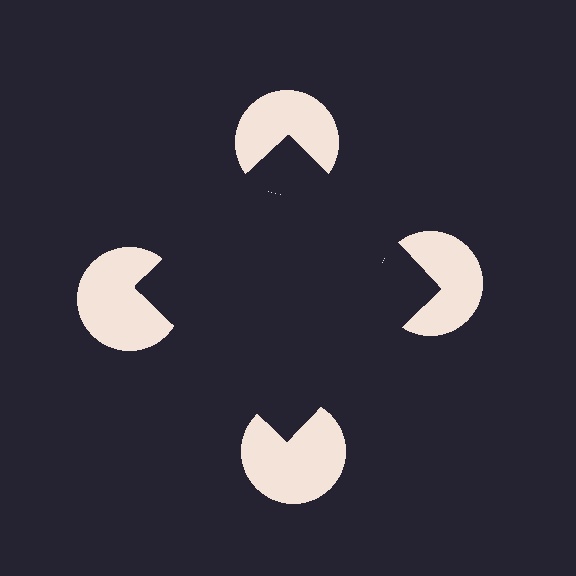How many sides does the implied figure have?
4 sides.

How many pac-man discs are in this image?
There are 4 — one at each vertex of the illusory square.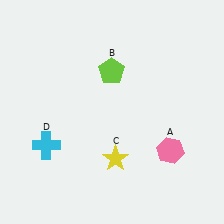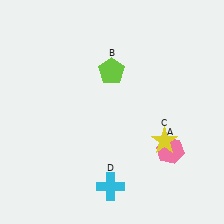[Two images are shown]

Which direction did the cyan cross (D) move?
The cyan cross (D) moved right.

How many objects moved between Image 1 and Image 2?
2 objects moved between the two images.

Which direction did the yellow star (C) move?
The yellow star (C) moved right.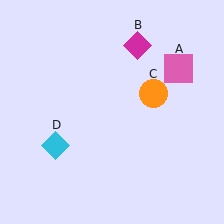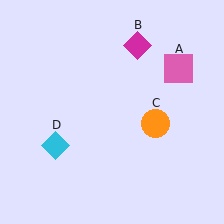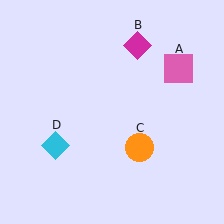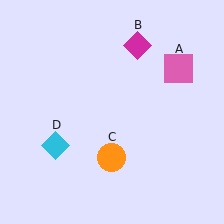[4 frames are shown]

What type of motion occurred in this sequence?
The orange circle (object C) rotated clockwise around the center of the scene.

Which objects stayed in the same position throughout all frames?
Pink square (object A) and magenta diamond (object B) and cyan diamond (object D) remained stationary.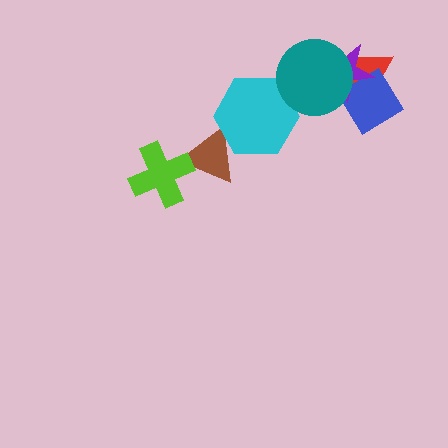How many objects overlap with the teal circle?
4 objects overlap with the teal circle.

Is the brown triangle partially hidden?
Yes, it is partially covered by another shape.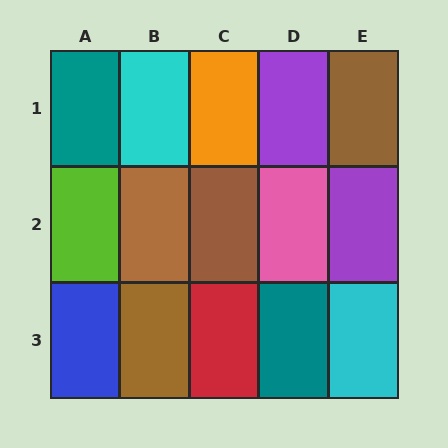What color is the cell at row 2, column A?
Lime.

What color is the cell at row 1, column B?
Cyan.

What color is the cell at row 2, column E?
Purple.